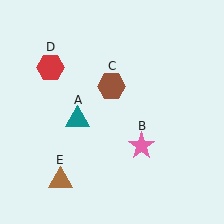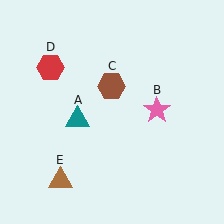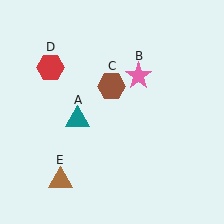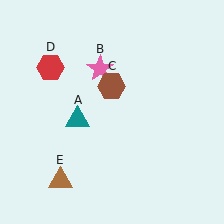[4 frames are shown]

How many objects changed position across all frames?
1 object changed position: pink star (object B).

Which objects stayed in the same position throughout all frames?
Teal triangle (object A) and brown hexagon (object C) and red hexagon (object D) and brown triangle (object E) remained stationary.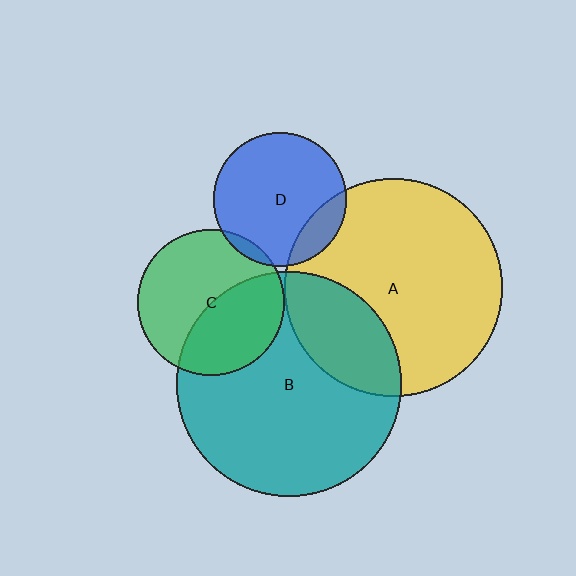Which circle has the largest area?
Circle B (teal).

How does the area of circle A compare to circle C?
Approximately 2.2 times.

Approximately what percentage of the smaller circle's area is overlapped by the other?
Approximately 45%.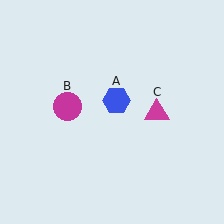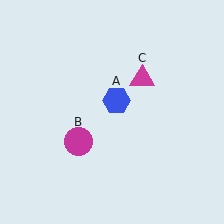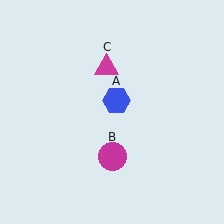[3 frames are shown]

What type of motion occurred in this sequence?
The magenta circle (object B), magenta triangle (object C) rotated counterclockwise around the center of the scene.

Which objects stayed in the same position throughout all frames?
Blue hexagon (object A) remained stationary.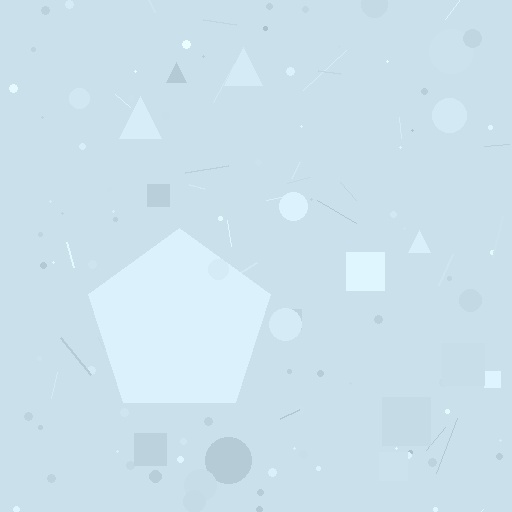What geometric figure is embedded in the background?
A pentagon is embedded in the background.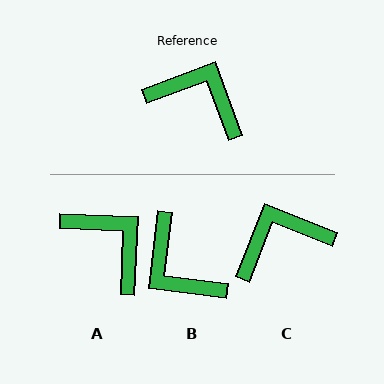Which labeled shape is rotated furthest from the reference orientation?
B, about 153 degrees away.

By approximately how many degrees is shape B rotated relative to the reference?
Approximately 153 degrees counter-clockwise.